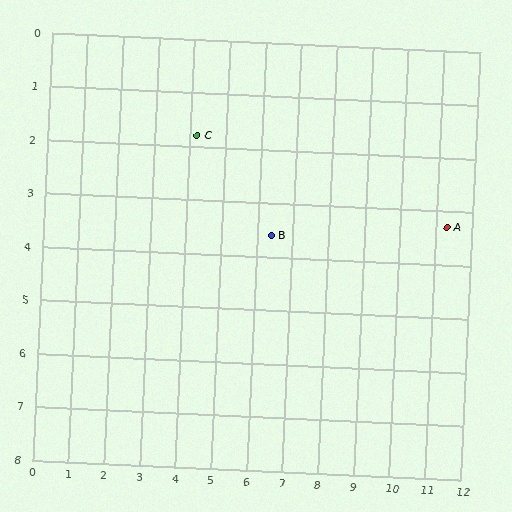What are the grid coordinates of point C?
Point C is at approximately (4.2, 1.8).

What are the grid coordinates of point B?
Point B is at approximately (6.4, 3.6).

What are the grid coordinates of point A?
Point A is at approximately (11.3, 3.3).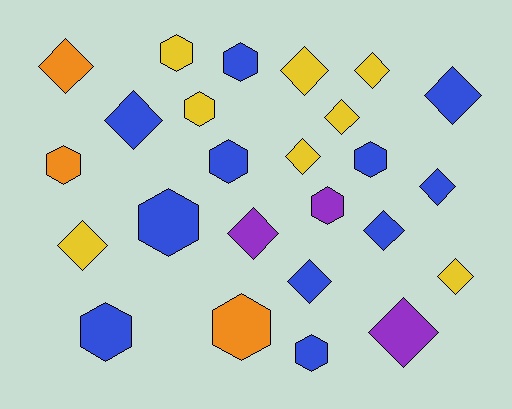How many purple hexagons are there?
There is 1 purple hexagon.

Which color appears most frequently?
Blue, with 11 objects.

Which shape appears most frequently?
Diamond, with 14 objects.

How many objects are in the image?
There are 25 objects.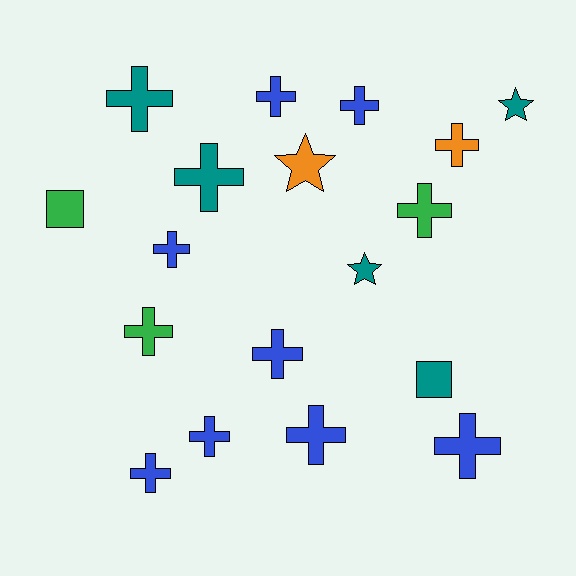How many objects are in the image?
There are 18 objects.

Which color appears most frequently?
Blue, with 8 objects.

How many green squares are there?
There is 1 green square.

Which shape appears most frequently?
Cross, with 13 objects.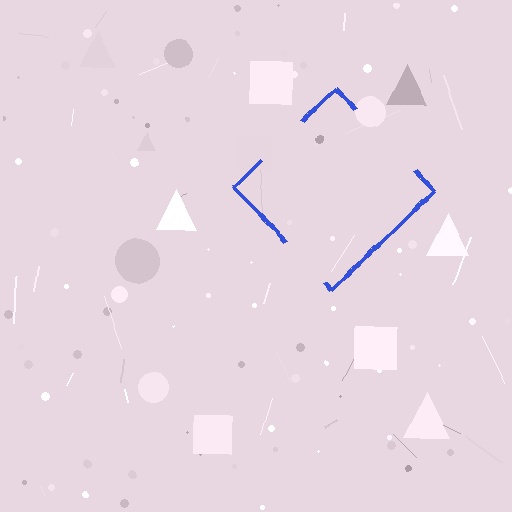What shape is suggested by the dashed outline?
The dashed outline suggests a diamond.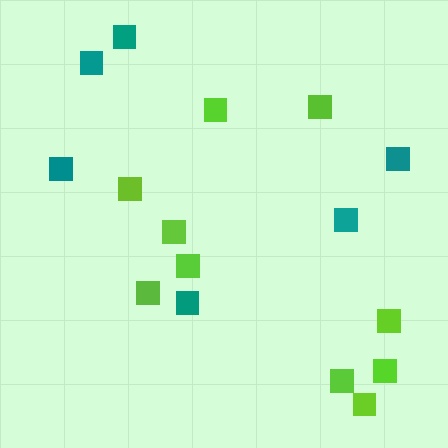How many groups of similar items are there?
There are 2 groups: one group of teal squares (6) and one group of lime squares (10).